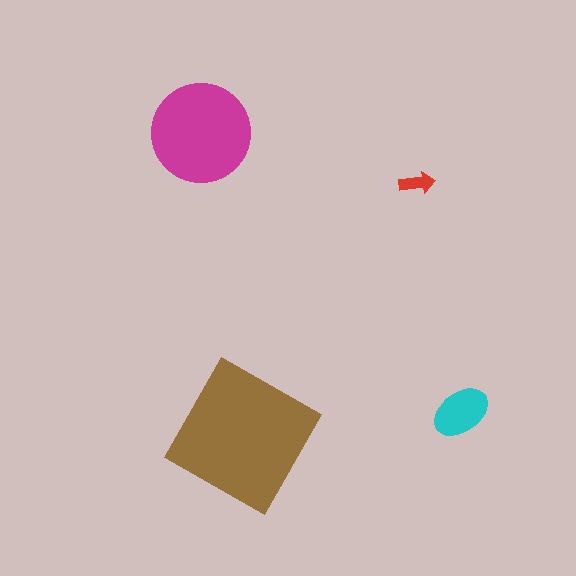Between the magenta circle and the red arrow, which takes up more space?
The magenta circle.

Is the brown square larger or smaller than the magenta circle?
Larger.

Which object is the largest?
The brown square.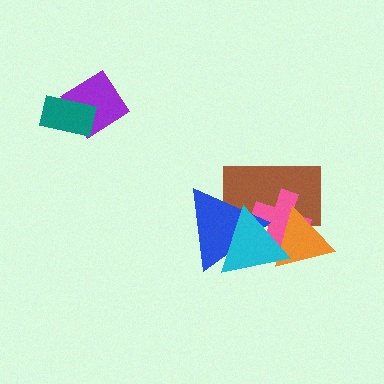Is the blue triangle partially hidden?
Yes, it is partially covered by another shape.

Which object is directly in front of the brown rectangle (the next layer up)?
The pink cross is directly in front of the brown rectangle.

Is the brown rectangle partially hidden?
Yes, it is partially covered by another shape.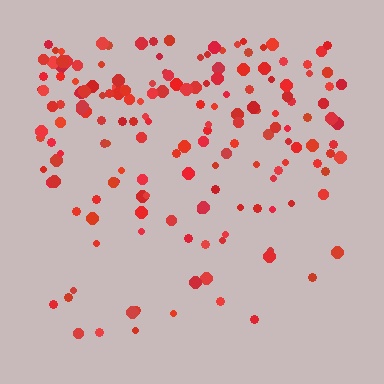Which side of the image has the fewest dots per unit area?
The bottom.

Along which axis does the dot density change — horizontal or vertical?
Vertical.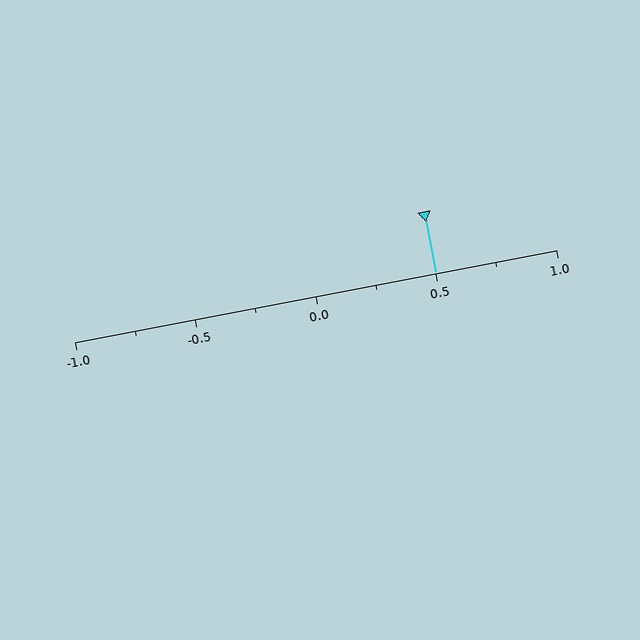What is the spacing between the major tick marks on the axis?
The major ticks are spaced 0.5 apart.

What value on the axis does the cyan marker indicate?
The marker indicates approximately 0.5.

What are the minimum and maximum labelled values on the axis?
The axis runs from -1.0 to 1.0.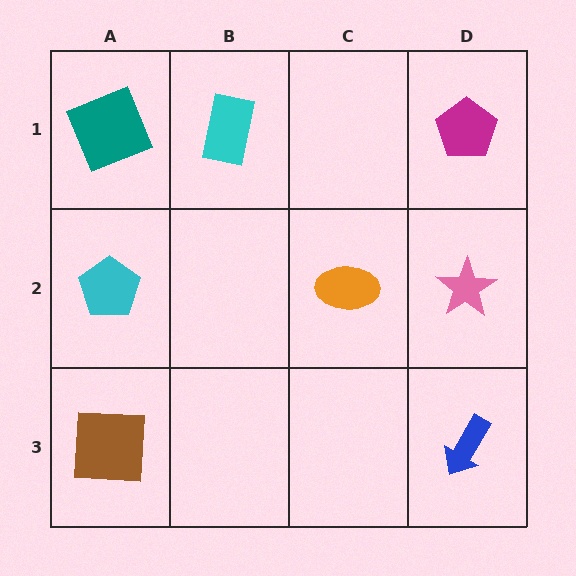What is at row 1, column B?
A cyan rectangle.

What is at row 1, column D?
A magenta pentagon.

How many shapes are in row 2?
3 shapes.